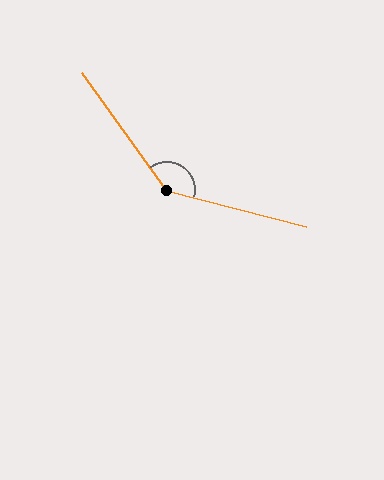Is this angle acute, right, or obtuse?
It is obtuse.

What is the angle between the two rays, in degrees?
Approximately 141 degrees.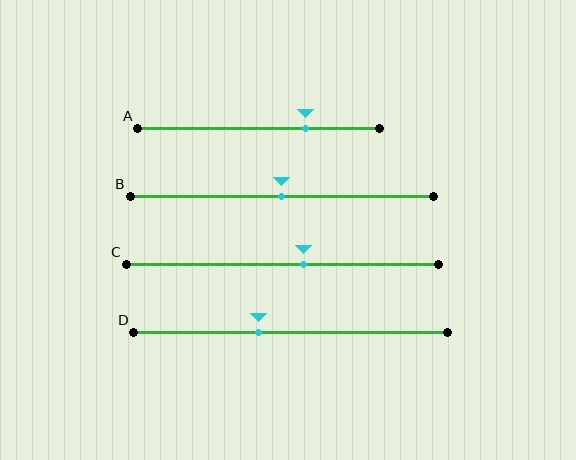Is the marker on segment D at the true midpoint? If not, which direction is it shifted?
No, the marker on segment D is shifted to the left by about 10% of the segment length.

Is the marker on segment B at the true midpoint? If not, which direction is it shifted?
Yes, the marker on segment B is at the true midpoint.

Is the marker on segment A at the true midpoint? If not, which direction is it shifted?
No, the marker on segment A is shifted to the right by about 19% of the segment length.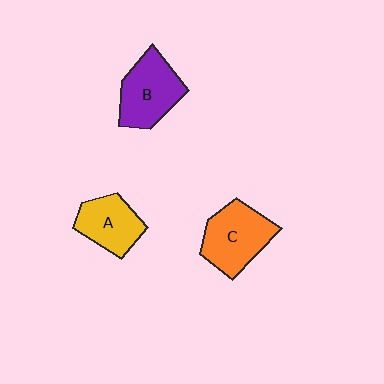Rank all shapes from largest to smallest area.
From largest to smallest: C (orange), B (purple), A (yellow).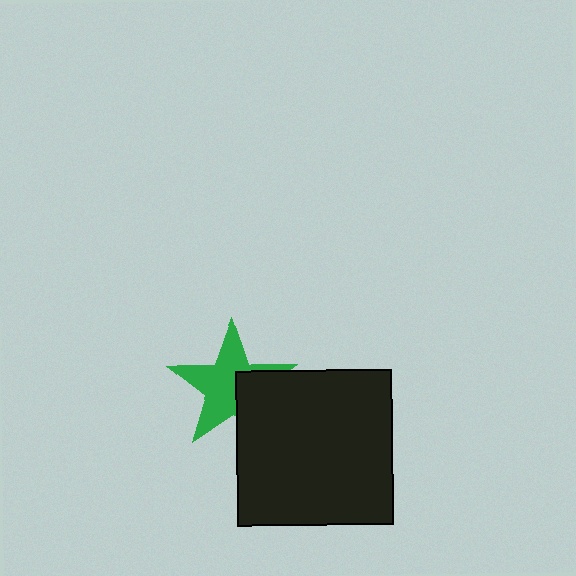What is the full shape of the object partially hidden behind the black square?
The partially hidden object is a green star.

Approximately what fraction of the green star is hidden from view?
Roughly 34% of the green star is hidden behind the black square.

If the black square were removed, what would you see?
You would see the complete green star.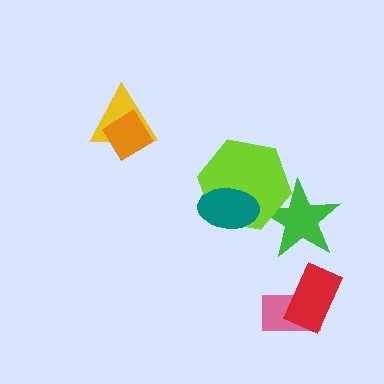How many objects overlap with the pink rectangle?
1 object overlaps with the pink rectangle.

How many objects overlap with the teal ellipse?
1 object overlaps with the teal ellipse.